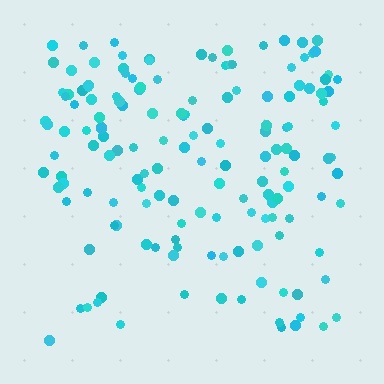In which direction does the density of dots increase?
From bottom to top, with the top side densest.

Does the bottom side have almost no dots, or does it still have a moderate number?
Still a moderate number, just noticeably fewer than the top.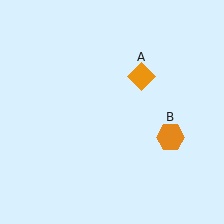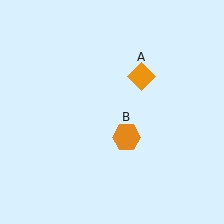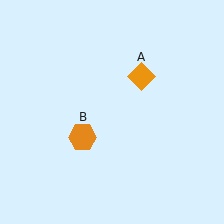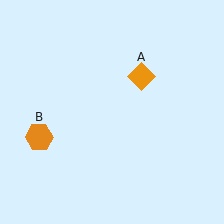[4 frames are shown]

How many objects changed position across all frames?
1 object changed position: orange hexagon (object B).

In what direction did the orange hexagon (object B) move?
The orange hexagon (object B) moved left.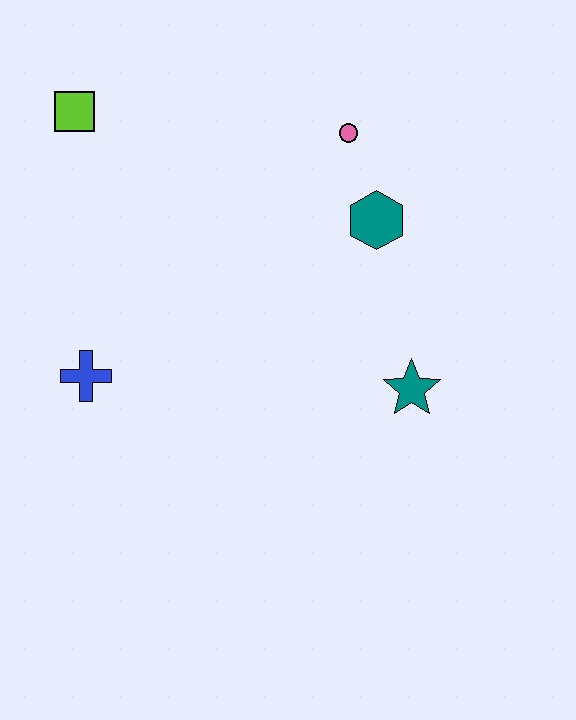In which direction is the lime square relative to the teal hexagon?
The lime square is to the left of the teal hexagon.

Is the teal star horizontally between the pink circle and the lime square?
No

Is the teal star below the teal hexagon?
Yes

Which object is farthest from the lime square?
The teal star is farthest from the lime square.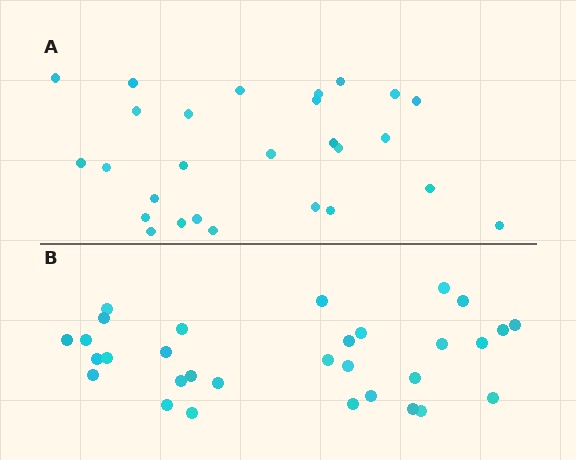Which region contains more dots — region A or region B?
Region B (the bottom region) has more dots.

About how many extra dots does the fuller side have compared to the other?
Region B has about 4 more dots than region A.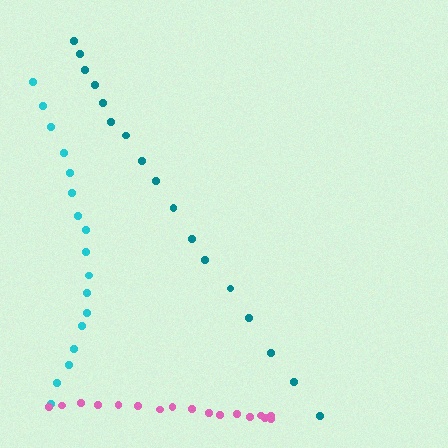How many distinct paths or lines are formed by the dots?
There are 3 distinct paths.